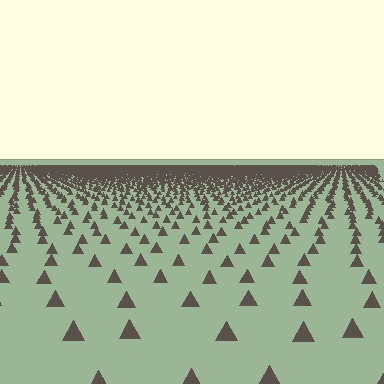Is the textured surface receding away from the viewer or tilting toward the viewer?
The surface is receding away from the viewer. Texture elements get smaller and denser toward the top.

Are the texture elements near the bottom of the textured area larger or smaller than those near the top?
Larger. Near the bottom, elements are closer to the viewer and appear at a bigger on-screen size.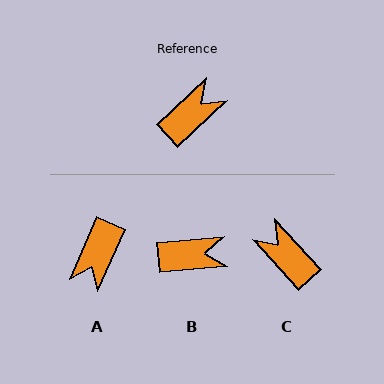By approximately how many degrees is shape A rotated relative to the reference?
Approximately 157 degrees clockwise.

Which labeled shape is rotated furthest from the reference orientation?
A, about 157 degrees away.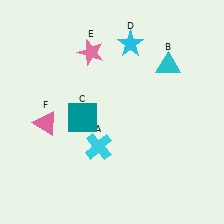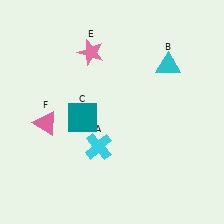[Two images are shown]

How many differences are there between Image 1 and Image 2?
There is 1 difference between the two images.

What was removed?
The cyan star (D) was removed in Image 2.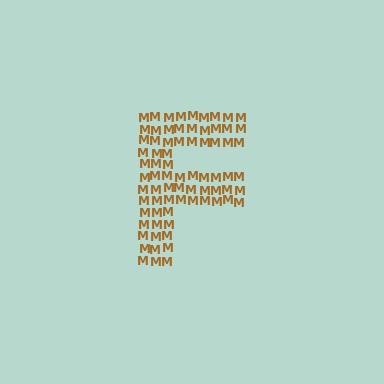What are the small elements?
The small elements are letter M's.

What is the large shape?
The large shape is the letter F.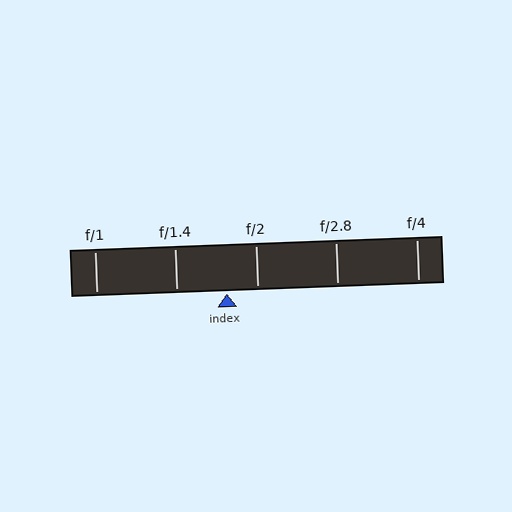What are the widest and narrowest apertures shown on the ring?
The widest aperture shown is f/1 and the narrowest is f/4.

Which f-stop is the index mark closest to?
The index mark is closest to f/2.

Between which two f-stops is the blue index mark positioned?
The index mark is between f/1.4 and f/2.